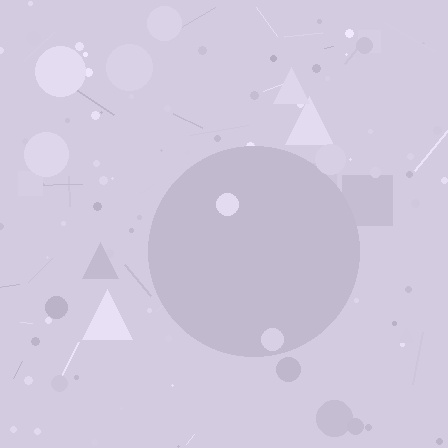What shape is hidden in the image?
A circle is hidden in the image.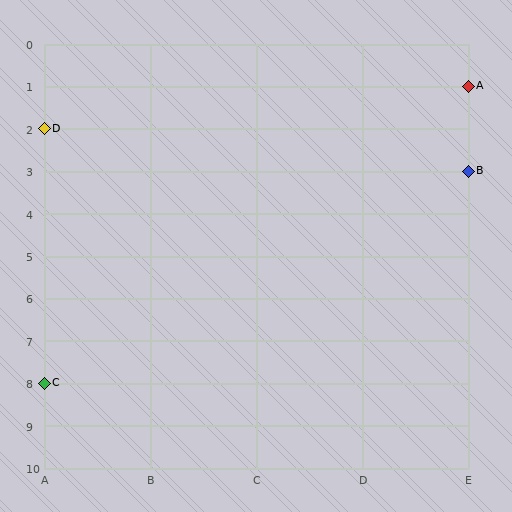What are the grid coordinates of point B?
Point B is at grid coordinates (E, 3).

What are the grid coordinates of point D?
Point D is at grid coordinates (A, 2).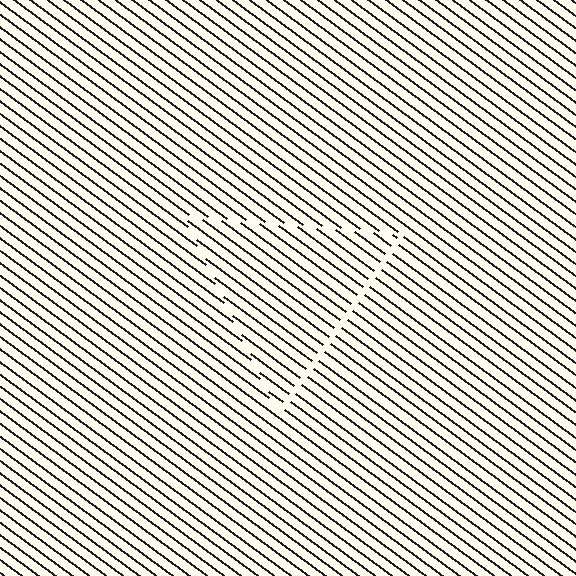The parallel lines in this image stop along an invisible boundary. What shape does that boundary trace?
An illusory triangle. The interior of the shape contains the same grating, shifted by half a period — the contour is defined by the phase discontinuity where line-ends from the inner and outer gratings abut.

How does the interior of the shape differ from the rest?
The interior of the shape contains the same grating, shifted by half a period — the contour is defined by the phase discontinuity where line-ends from the inner and outer gratings abut.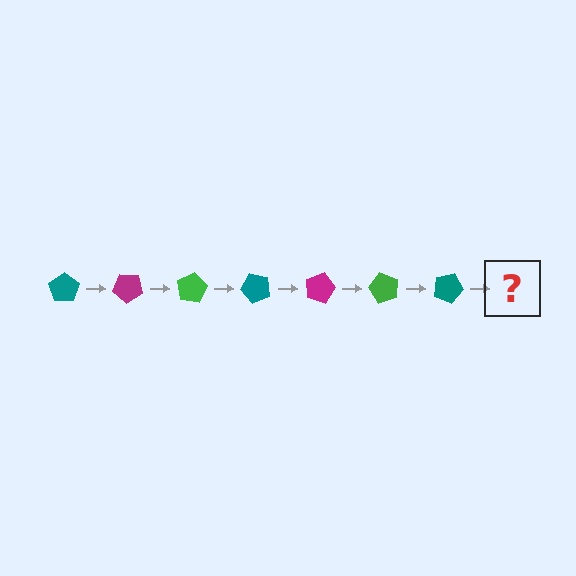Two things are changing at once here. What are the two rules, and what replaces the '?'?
The two rules are that it rotates 40 degrees each step and the color cycles through teal, magenta, and green. The '?' should be a magenta pentagon, rotated 280 degrees from the start.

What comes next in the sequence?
The next element should be a magenta pentagon, rotated 280 degrees from the start.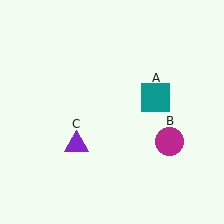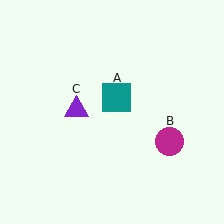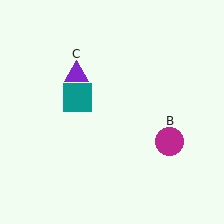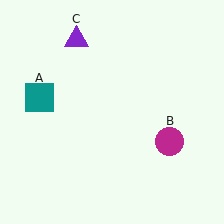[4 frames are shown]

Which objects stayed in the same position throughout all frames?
Magenta circle (object B) remained stationary.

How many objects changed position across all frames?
2 objects changed position: teal square (object A), purple triangle (object C).